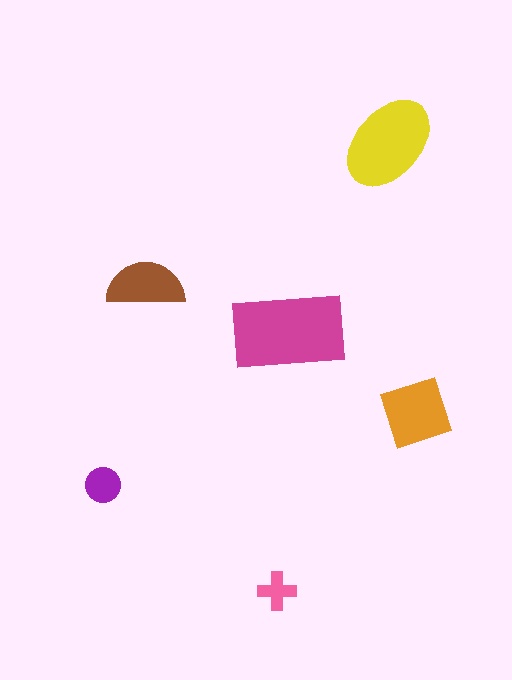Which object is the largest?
The magenta rectangle.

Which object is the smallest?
The pink cross.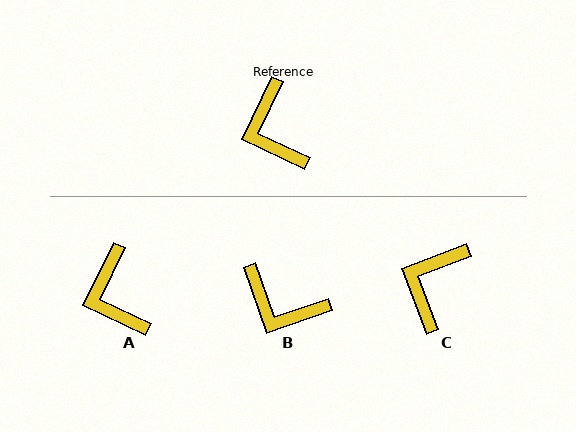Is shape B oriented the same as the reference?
No, it is off by about 45 degrees.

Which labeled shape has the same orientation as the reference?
A.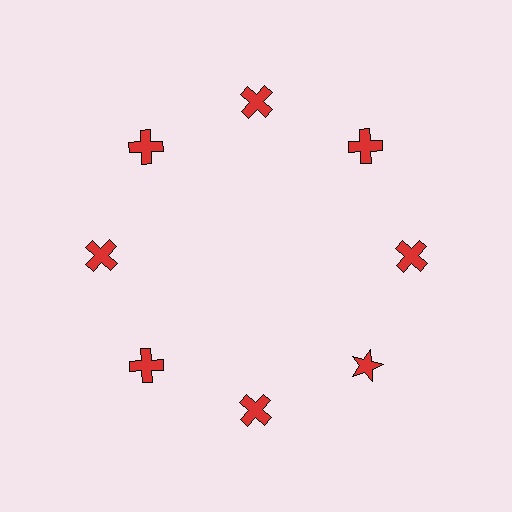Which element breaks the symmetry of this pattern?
The red star at roughly the 4 o'clock position breaks the symmetry. All other shapes are red crosses.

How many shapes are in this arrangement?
There are 8 shapes arranged in a ring pattern.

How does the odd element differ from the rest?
It has a different shape: star instead of cross.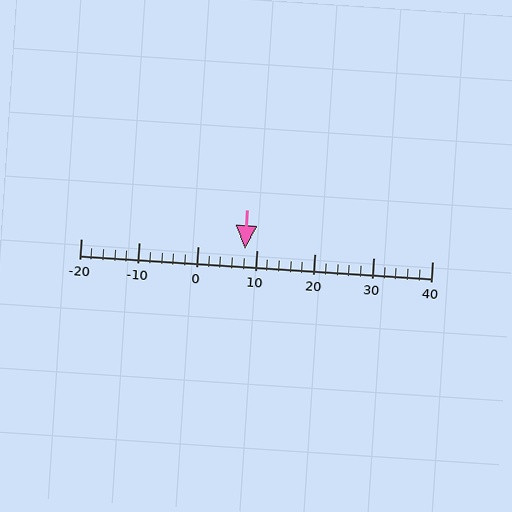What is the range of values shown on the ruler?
The ruler shows values from -20 to 40.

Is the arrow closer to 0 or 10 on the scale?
The arrow is closer to 10.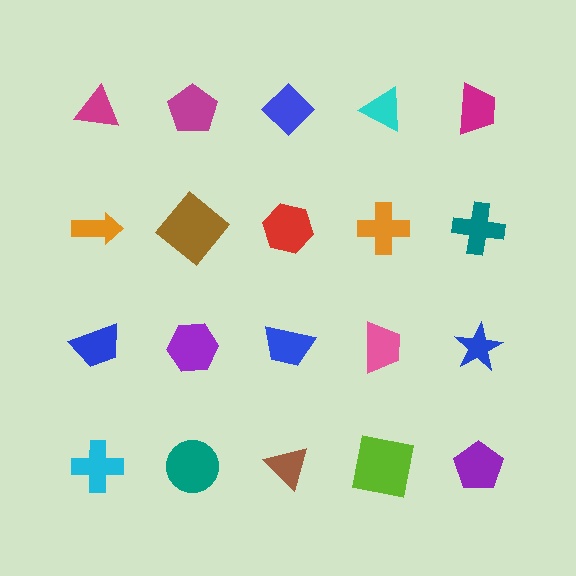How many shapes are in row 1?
5 shapes.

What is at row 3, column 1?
A blue trapezoid.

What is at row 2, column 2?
A brown diamond.